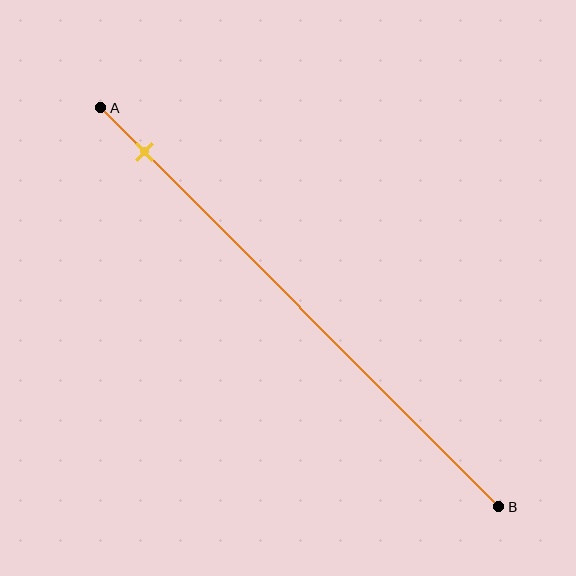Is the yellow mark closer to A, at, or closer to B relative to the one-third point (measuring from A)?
The yellow mark is closer to point A than the one-third point of segment AB.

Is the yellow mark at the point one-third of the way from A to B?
No, the mark is at about 10% from A, not at the 33% one-third point.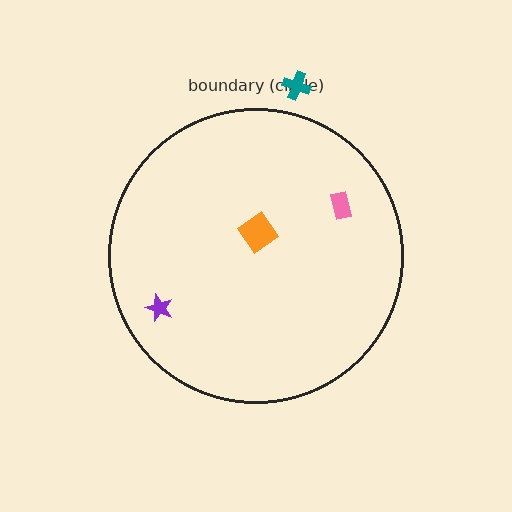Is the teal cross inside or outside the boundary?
Outside.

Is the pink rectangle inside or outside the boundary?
Inside.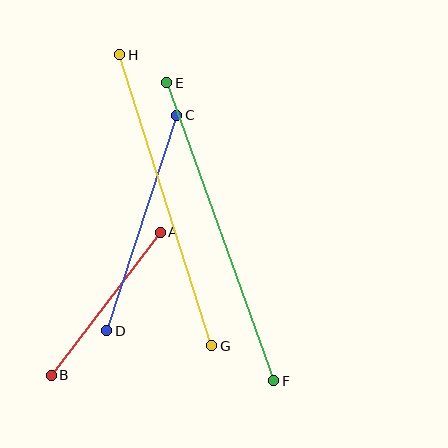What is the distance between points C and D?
The distance is approximately 226 pixels.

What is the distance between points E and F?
The distance is approximately 317 pixels.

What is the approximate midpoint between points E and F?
The midpoint is at approximately (220, 232) pixels.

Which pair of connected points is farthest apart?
Points E and F are farthest apart.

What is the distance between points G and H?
The distance is approximately 305 pixels.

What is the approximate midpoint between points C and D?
The midpoint is at approximately (142, 223) pixels.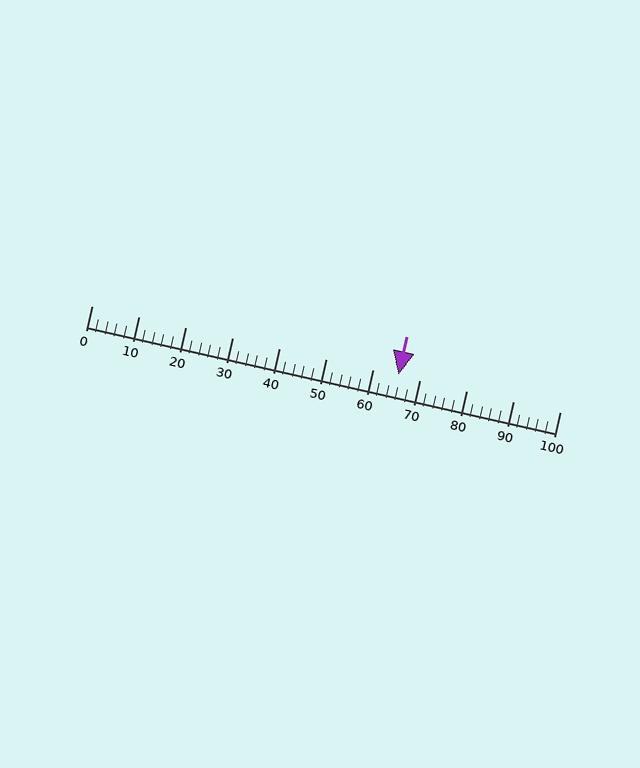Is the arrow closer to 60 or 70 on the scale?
The arrow is closer to 70.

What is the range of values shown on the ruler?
The ruler shows values from 0 to 100.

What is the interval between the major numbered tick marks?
The major tick marks are spaced 10 units apart.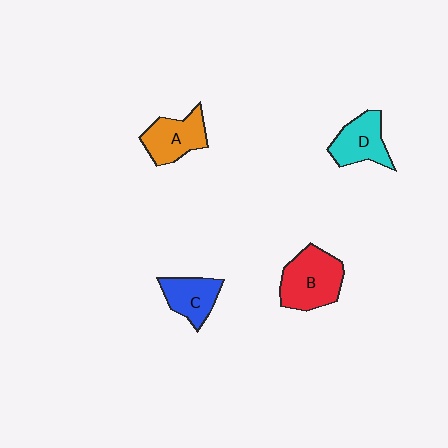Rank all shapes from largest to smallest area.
From largest to smallest: B (red), A (orange), D (cyan), C (blue).